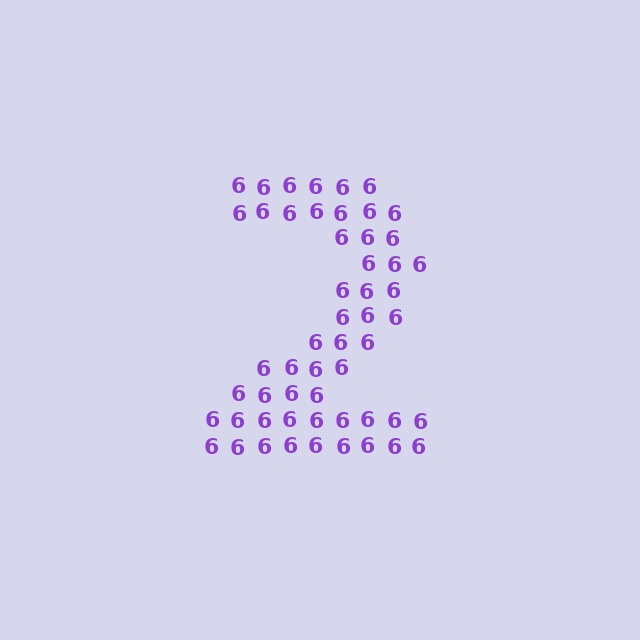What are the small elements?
The small elements are digit 6's.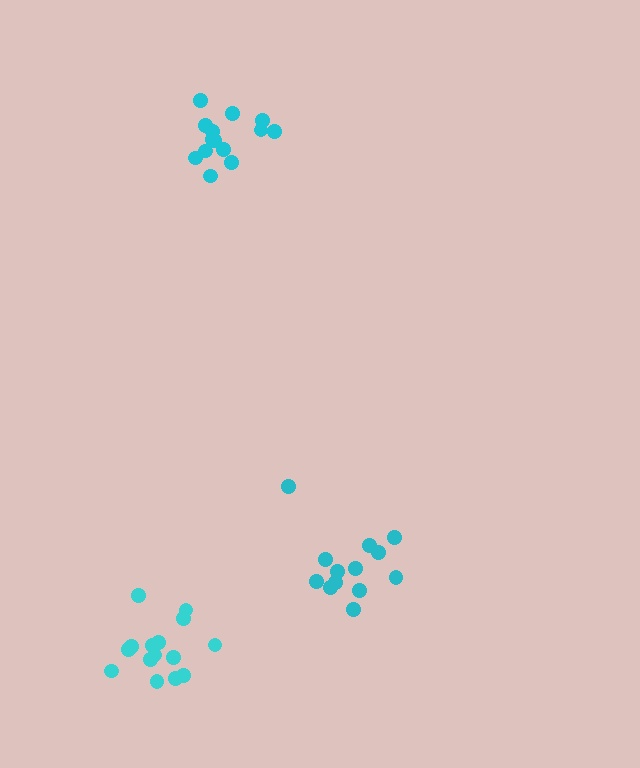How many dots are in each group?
Group 1: 14 dots, Group 2: 13 dots, Group 3: 15 dots (42 total).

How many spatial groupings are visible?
There are 3 spatial groupings.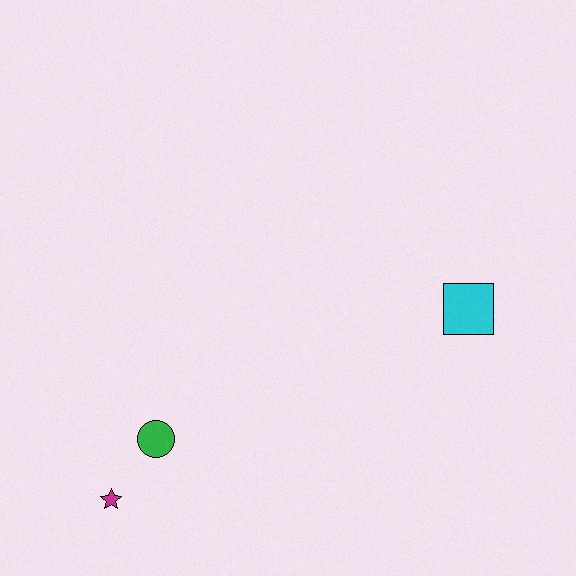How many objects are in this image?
There are 3 objects.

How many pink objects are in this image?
There are no pink objects.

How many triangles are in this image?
There are no triangles.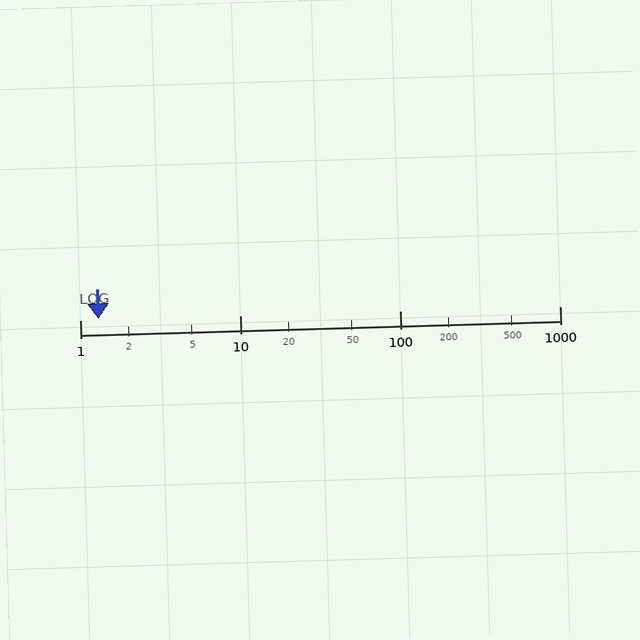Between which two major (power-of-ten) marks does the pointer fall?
The pointer is between 1 and 10.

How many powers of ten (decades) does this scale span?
The scale spans 3 decades, from 1 to 1000.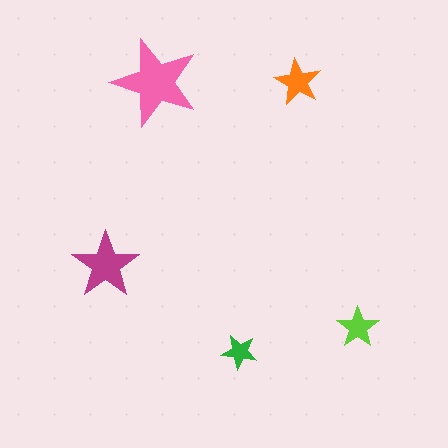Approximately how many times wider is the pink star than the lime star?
About 2 times wider.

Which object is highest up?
The orange star is topmost.